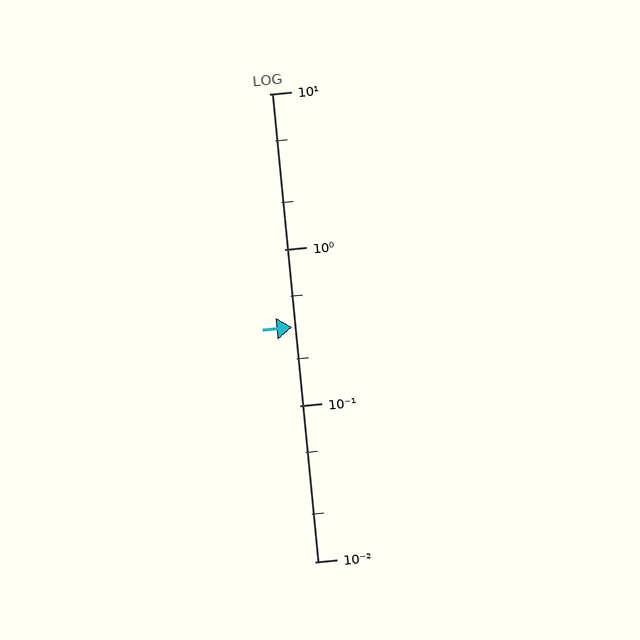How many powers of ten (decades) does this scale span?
The scale spans 3 decades, from 0.01 to 10.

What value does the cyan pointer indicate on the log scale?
The pointer indicates approximately 0.32.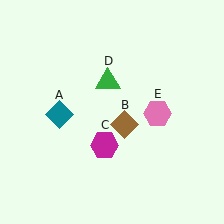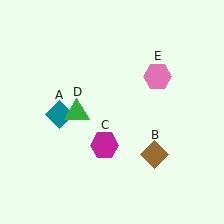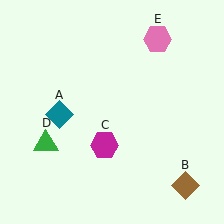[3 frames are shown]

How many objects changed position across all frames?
3 objects changed position: brown diamond (object B), green triangle (object D), pink hexagon (object E).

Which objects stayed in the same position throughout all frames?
Teal diamond (object A) and magenta hexagon (object C) remained stationary.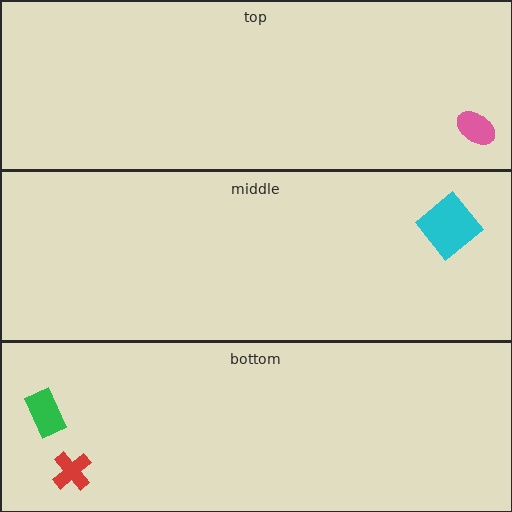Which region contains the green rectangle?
The bottom region.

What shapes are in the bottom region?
The red cross, the green rectangle.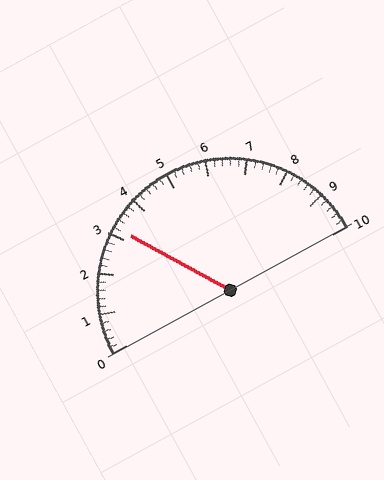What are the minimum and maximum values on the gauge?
The gauge ranges from 0 to 10.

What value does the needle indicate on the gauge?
The needle indicates approximately 3.2.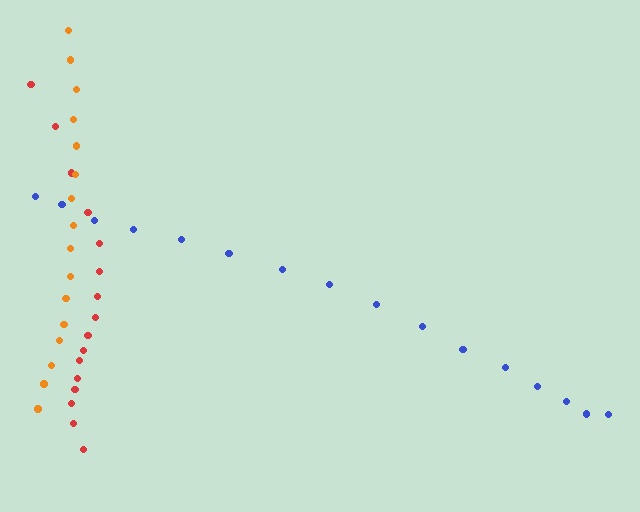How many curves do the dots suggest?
There are 3 distinct paths.